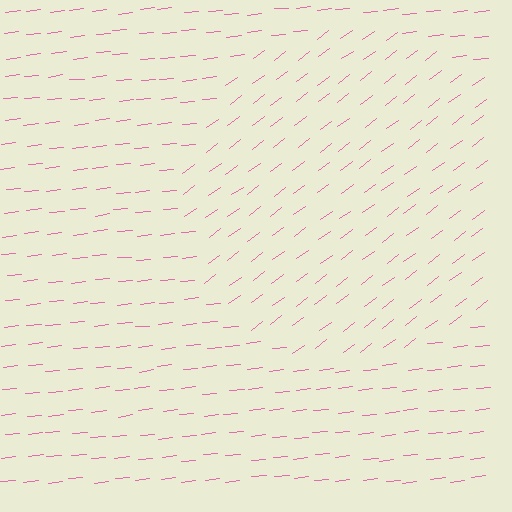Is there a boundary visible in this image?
Yes, there is a texture boundary formed by a change in line orientation.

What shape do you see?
I see a circle.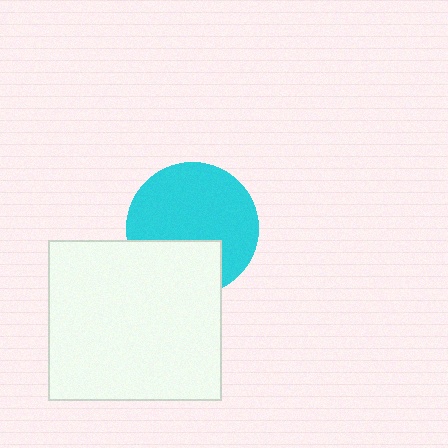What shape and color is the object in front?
The object in front is a white rectangle.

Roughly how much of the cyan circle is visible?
Most of it is visible (roughly 69%).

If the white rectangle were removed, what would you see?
You would see the complete cyan circle.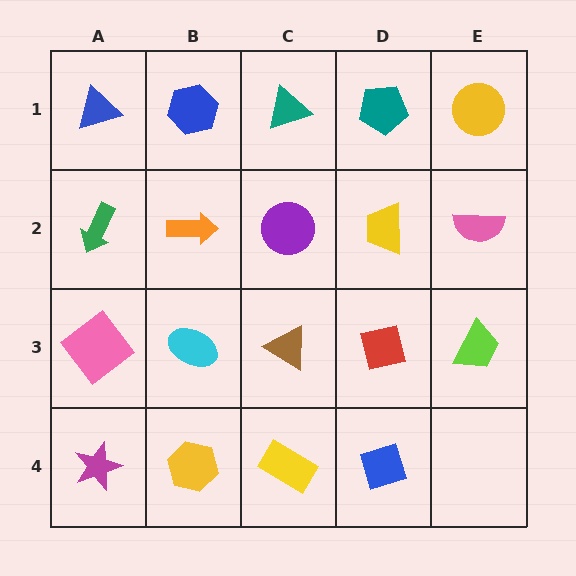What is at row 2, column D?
A yellow trapezoid.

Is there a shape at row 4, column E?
No, that cell is empty.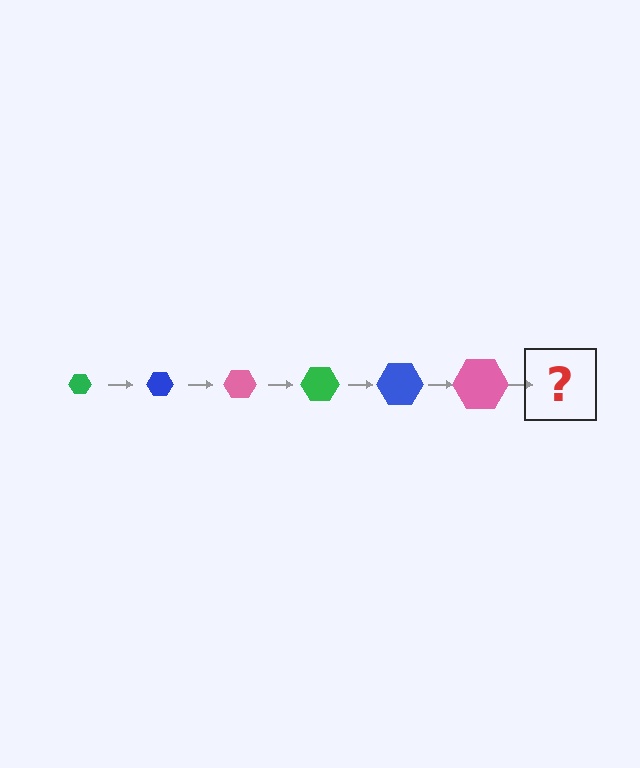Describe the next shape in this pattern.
It should be a green hexagon, larger than the previous one.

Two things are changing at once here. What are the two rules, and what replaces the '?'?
The two rules are that the hexagon grows larger each step and the color cycles through green, blue, and pink. The '?' should be a green hexagon, larger than the previous one.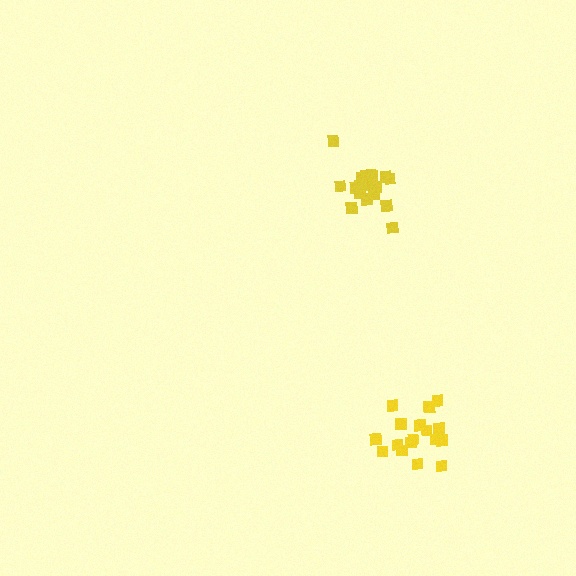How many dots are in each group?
Group 1: 18 dots, Group 2: 17 dots (35 total).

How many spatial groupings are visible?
There are 2 spatial groupings.